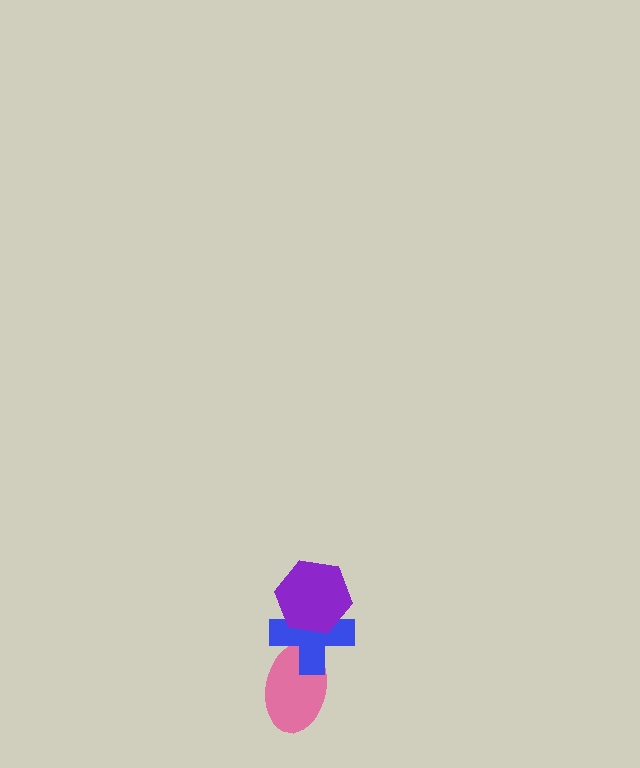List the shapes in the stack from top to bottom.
From top to bottom: the purple hexagon, the blue cross, the pink ellipse.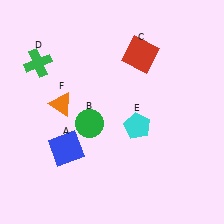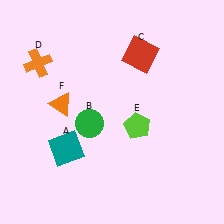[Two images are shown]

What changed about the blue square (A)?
In Image 1, A is blue. In Image 2, it changed to teal.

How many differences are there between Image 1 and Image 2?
There are 3 differences between the two images.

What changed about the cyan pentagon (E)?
In Image 1, E is cyan. In Image 2, it changed to lime.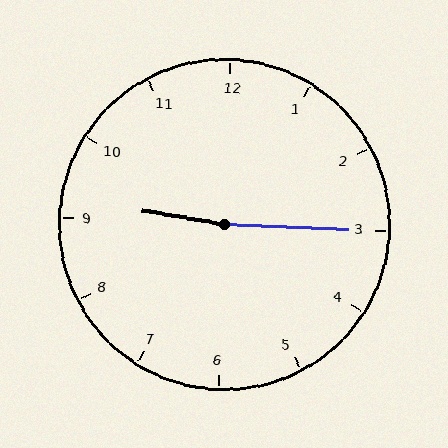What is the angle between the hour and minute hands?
Approximately 172 degrees.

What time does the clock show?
9:15.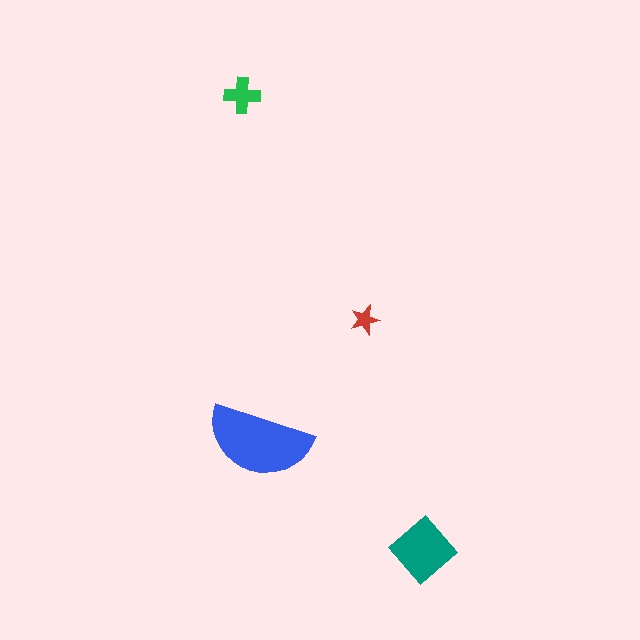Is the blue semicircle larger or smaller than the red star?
Larger.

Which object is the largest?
The blue semicircle.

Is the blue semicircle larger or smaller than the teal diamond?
Larger.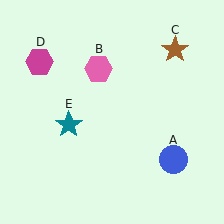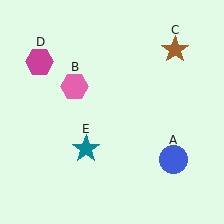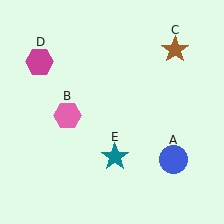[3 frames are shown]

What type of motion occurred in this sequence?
The pink hexagon (object B), teal star (object E) rotated counterclockwise around the center of the scene.